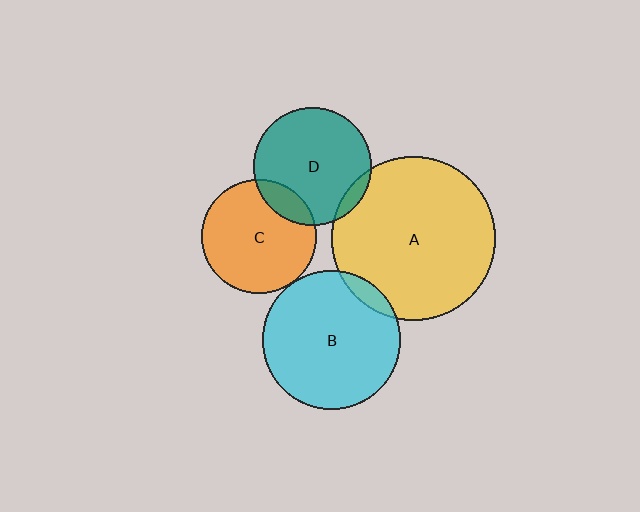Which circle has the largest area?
Circle A (yellow).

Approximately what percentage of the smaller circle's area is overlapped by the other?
Approximately 5%.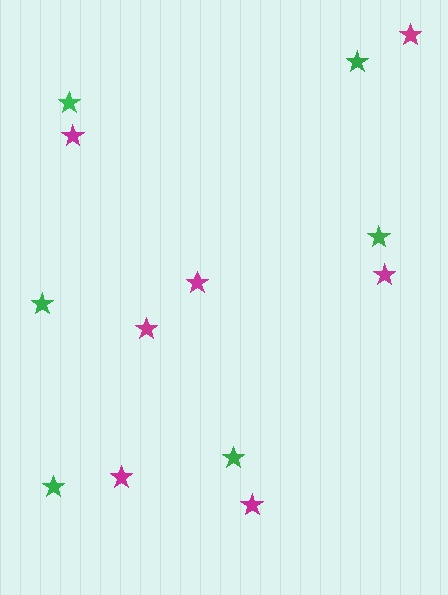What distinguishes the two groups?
There are 2 groups: one group of magenta stars (7) and one group of green stars (6).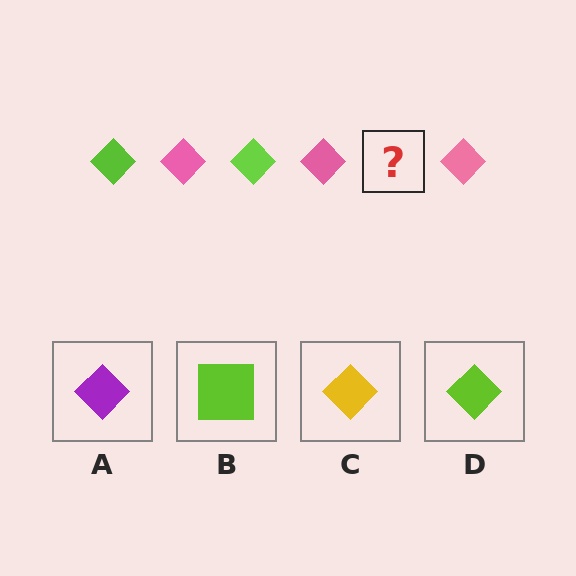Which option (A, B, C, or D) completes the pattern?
D.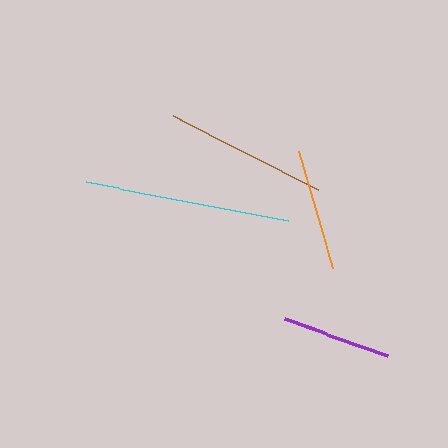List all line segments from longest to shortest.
From longest to shortest: cyan, brown, orange, purple.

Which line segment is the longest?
The cyan line is the longest at approximately 206 pixels.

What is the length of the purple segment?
The purple segment is approximately 110 pixels long.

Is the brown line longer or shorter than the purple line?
The brown line is longer than the purple line.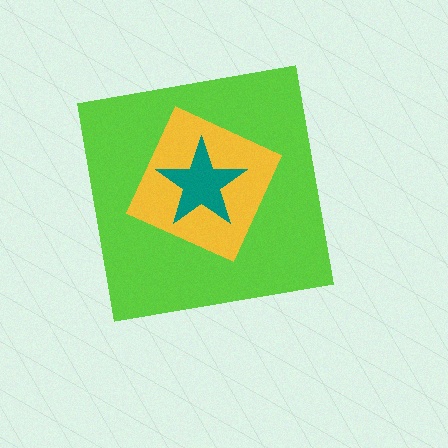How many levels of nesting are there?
3.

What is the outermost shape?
The lime square.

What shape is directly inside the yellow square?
The teal star.